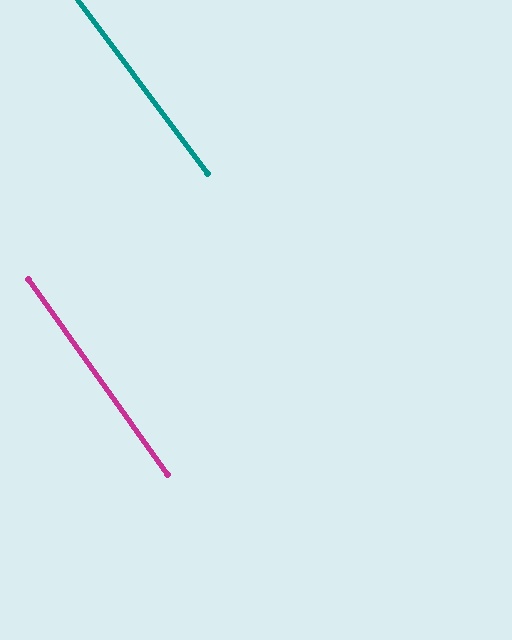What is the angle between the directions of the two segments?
Approximately 1 degree.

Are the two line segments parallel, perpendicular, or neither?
Parallel — their directions differ by only 1.4°.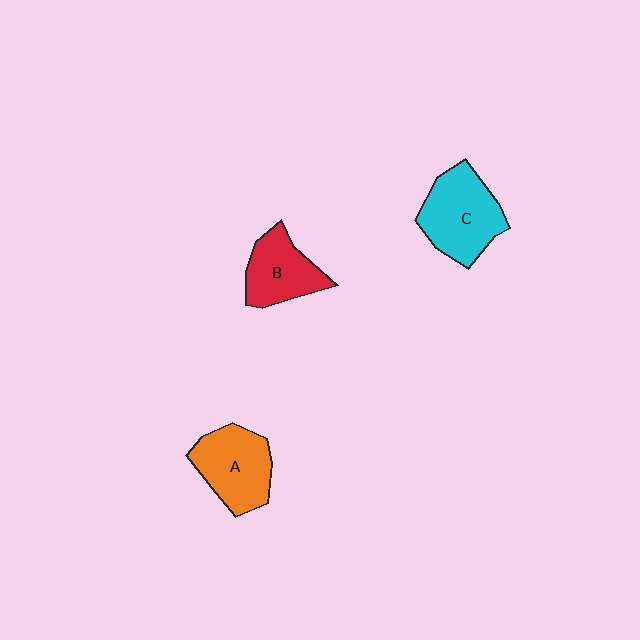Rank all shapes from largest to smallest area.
From largest to smallest: C (cyan), A (orange), B (red).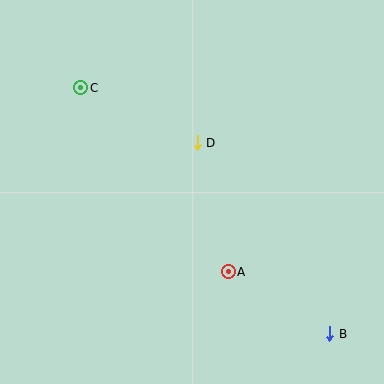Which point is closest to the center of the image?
Point D at (197, 143) is closest to the center.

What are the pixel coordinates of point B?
Point B is at (330, 334).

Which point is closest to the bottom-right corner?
Point B is closest to the bottom-right corner.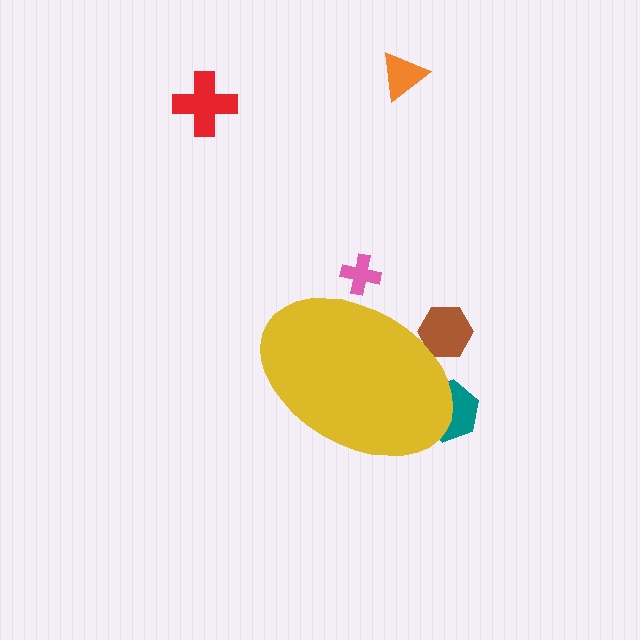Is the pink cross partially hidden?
Yes, the pink cross is partially hidden behind the yellow ellipse.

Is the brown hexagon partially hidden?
Yes, the brown hexagon is partially hidden behind the yellow ellipse.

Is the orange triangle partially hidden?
No, the orange triangle is fully visible.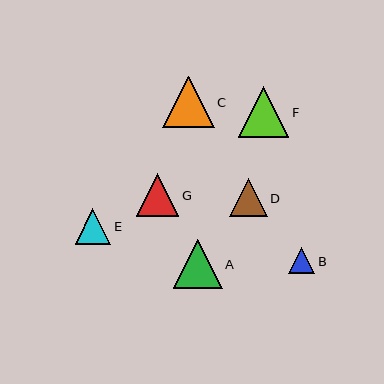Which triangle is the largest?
Triangle C is the largest with a size of approximately 52 pixels.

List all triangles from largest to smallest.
From largest to smallest: C, F, A, G, D, E, B.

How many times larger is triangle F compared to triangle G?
Triangle F is approximately 1.2 times the size of triangle G.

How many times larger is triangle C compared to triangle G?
Triangle C is approximately 1.2 times the size of triangle G.